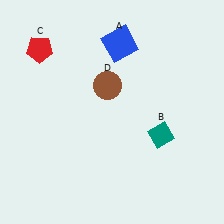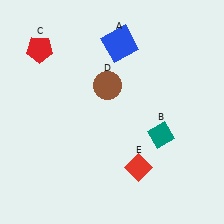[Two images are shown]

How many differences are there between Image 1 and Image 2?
There is 1 difference between the two images.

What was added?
A red diamond (E) was added in Image 2.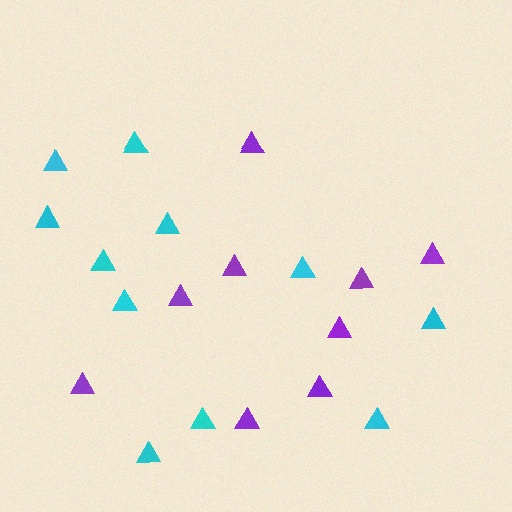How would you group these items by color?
There are 2 groups: one group of purple triangles (9) and one group of cyan triangles (11).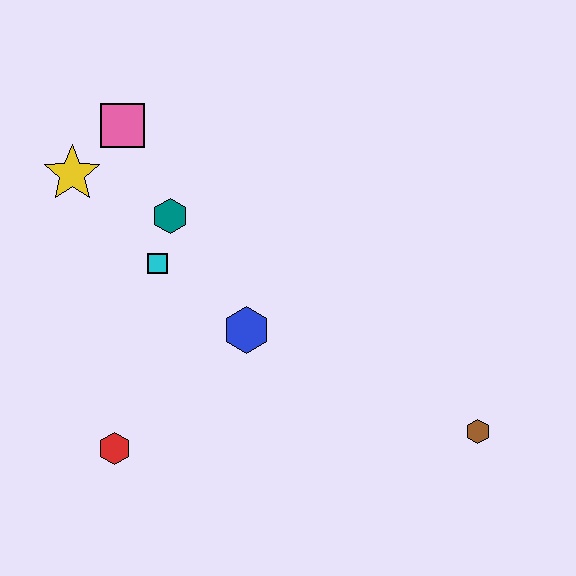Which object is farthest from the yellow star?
The brown hexagon is farthest from the yellow star.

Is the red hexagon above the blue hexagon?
No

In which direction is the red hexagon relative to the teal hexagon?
The red hexagon is below the teal hexagon.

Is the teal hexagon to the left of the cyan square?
No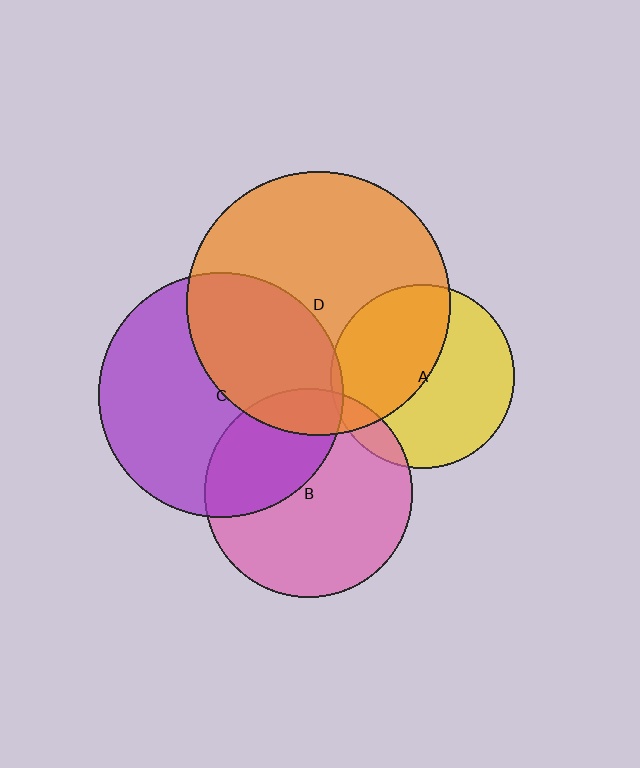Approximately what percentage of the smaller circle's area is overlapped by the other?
Approximately 40%.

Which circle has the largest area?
Circle D (orange).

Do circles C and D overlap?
Yes.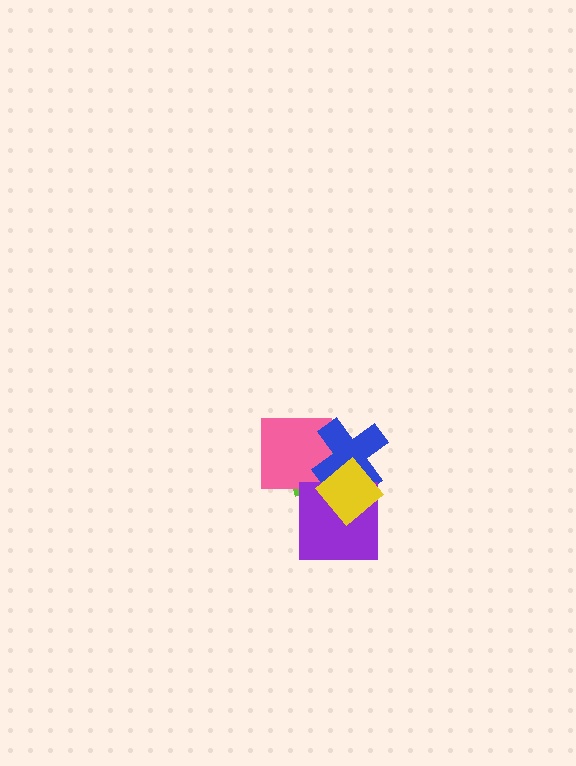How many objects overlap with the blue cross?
4 objects overlap with the blue cross.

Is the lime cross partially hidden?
Yes, it is partially covered by another shape.